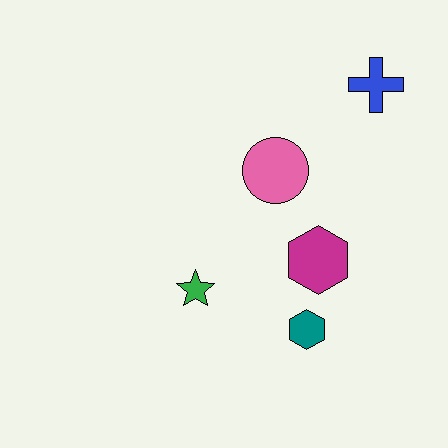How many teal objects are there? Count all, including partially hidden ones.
There is 1 teal object.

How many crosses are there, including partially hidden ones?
There is 1 cross.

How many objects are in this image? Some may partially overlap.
There are 5 objects.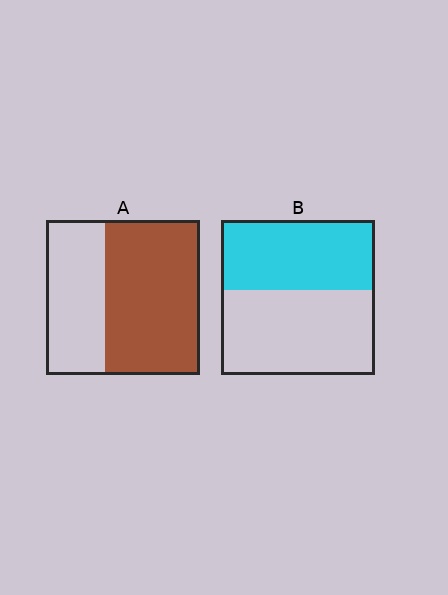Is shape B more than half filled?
No.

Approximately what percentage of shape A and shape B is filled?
A is approximately 60% and B is approximately 45%.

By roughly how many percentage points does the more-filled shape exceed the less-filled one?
By roughly 15 percentage points (A over B).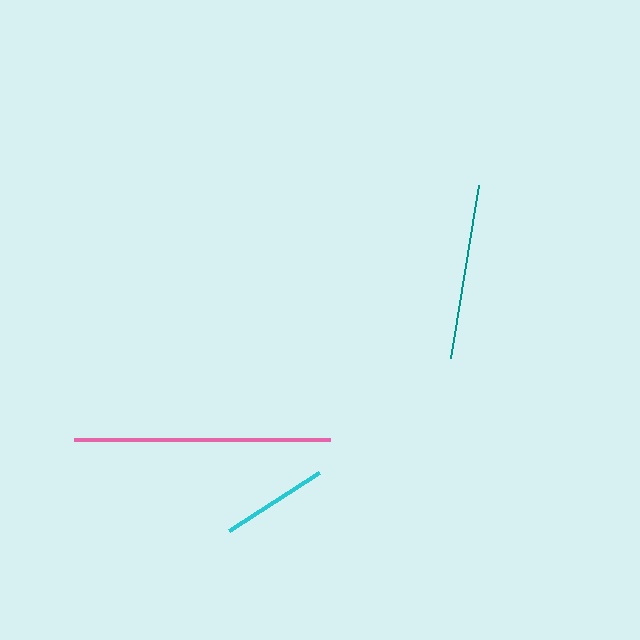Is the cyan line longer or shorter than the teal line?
The teal line is longer than the cyan line.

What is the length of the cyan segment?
The cyan segment is approximately 108 pixels long.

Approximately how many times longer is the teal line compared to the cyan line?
The teal line is approximately 1.6 times the length of the cyan line.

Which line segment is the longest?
The pink line is the longest at approximately 256 pixels.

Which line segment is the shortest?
The cyan line is the shortest at approximately 108 pixels.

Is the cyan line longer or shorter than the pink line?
The pink line is longer than the cyan line.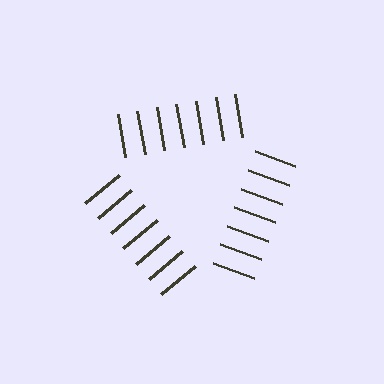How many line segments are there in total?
21 — 7 along each of the 3 edges.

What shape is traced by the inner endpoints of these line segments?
An illusory triangle — the line segments terminate on its edges but no continuous stroke is drawn.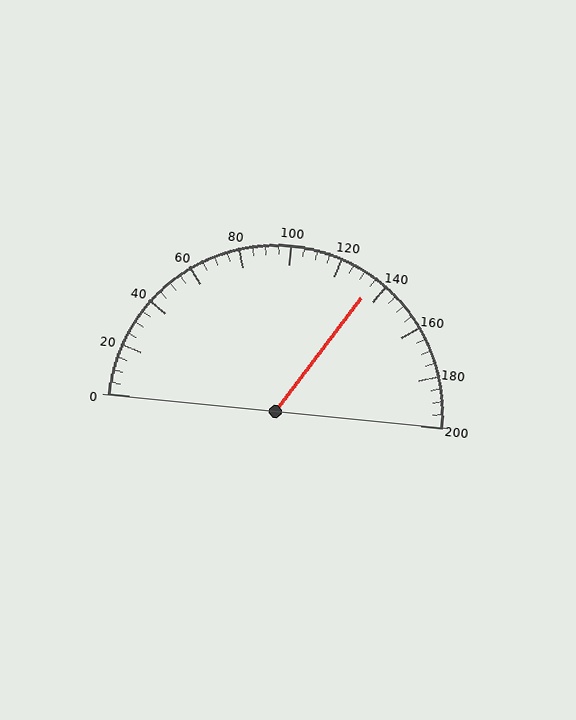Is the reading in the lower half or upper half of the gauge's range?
The reading is in the upper half of the range (0 to 200).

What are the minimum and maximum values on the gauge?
The gauge ranges from 0 to 200.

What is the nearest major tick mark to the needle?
The nearest major tick mark is 140.